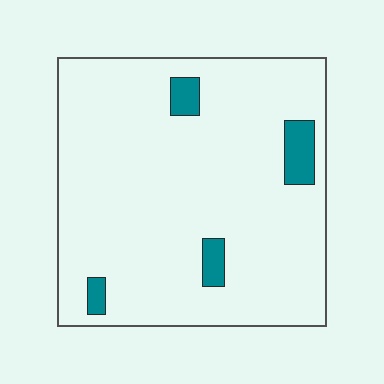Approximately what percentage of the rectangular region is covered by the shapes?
Approximately 5%.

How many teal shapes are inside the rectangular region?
4.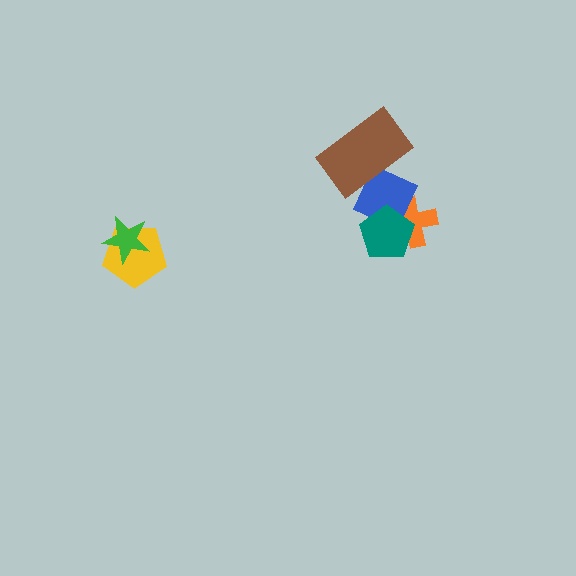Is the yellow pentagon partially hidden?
Yes, it is partially covered by another shape.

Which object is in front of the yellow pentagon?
The green star is in front of the yellow pentagon.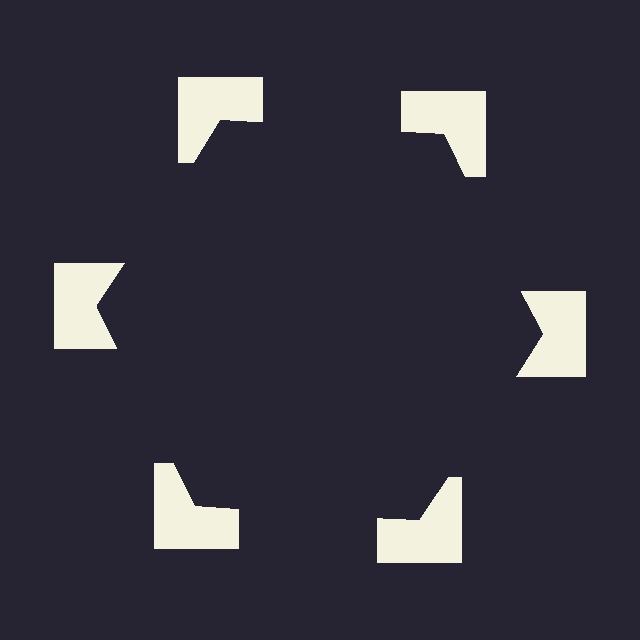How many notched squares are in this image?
There are 6 — one at each vertex of the illusory hexagon.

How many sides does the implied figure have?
6 sides.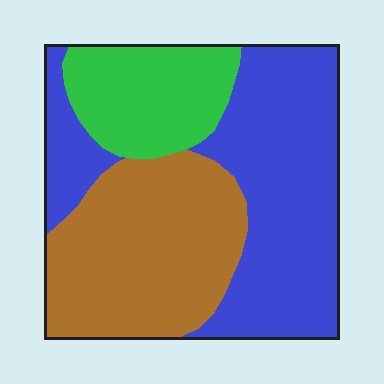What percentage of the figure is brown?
Brown takes up about three eighths (3/8) of the figure.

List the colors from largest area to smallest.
From largest to smallest: blue, brown, green.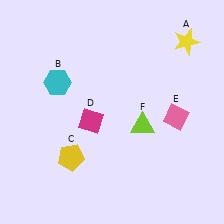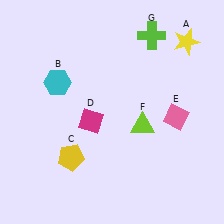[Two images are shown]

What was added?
A lime cross (G) was added in Image 2.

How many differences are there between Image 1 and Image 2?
There is 1 difference between the two images.